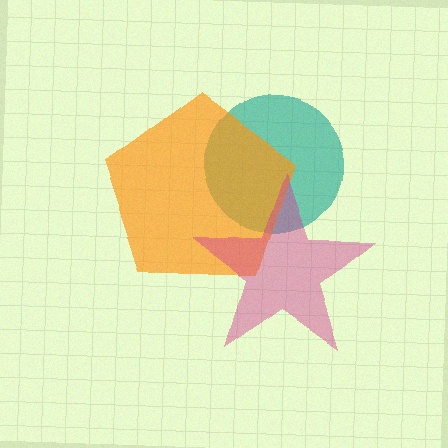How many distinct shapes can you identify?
There are 3 distinct shapes: a teal circle, an orange pentagon, a magenta star.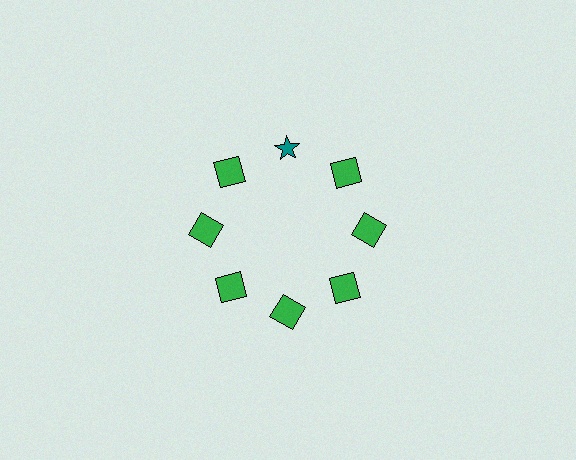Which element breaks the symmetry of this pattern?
The teal star at roughly the 12 o'clock position breaks the symmetry. All other shapes are green squares.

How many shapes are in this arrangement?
There are 8 shapes arranged in a ring pattern.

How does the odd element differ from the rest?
It differs in both color (teal instead of green) and shape (star instead of square).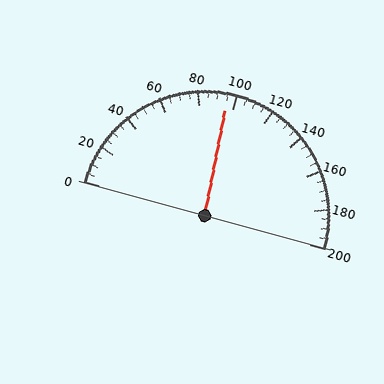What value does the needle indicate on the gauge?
The needle indicates approximately 95.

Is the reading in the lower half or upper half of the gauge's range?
The reading is in the lower half of the range (0 to 200).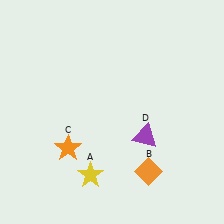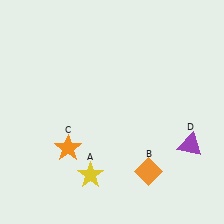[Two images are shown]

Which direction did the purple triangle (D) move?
The purple triangle (D) moved right.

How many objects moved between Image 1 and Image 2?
1 object moved between the two images.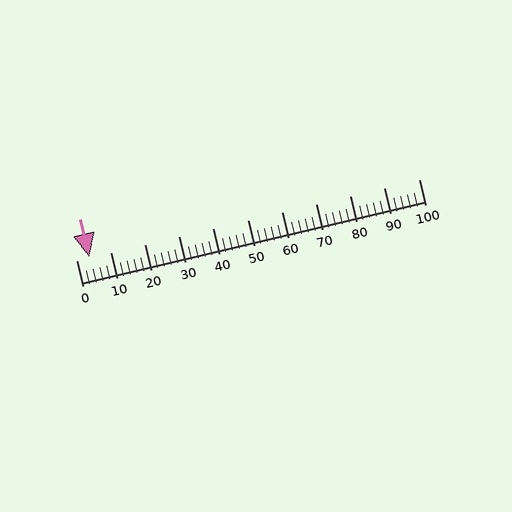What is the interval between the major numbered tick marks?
The major tick marks are spaced 10 units apart.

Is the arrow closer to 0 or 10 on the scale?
The arrow is closer to 0.